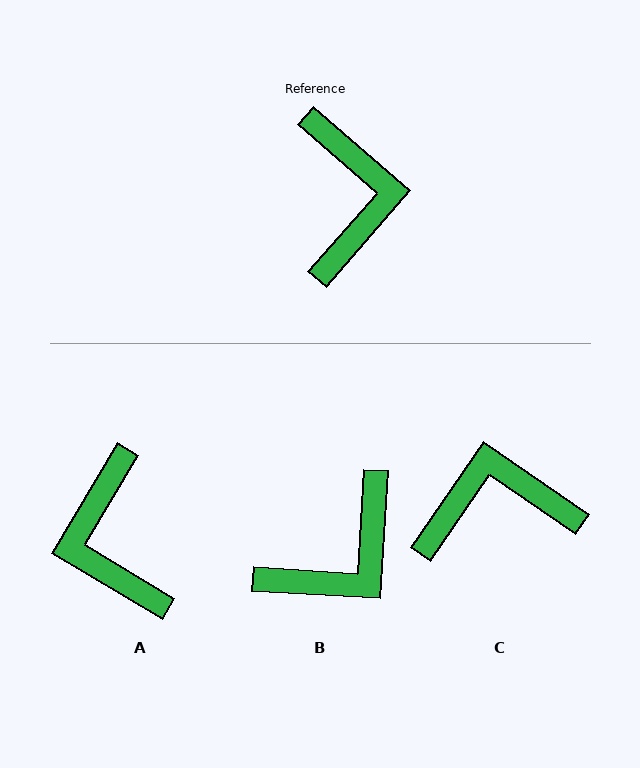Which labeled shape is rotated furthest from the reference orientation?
A, about 170 degrees away.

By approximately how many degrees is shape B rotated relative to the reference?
Approximately 52 degrees clockwise.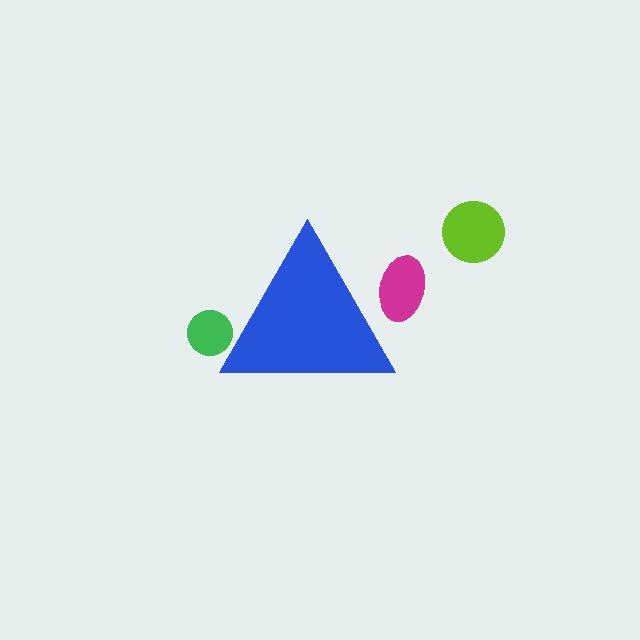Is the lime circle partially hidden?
No, the lime circle is fully visible.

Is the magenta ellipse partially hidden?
Yes, the magenta ellipse is partially hidden behind the blue triangle.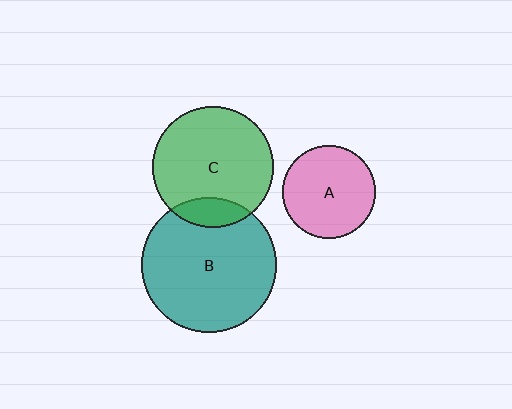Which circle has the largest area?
Circle B (teal).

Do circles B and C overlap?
Yes.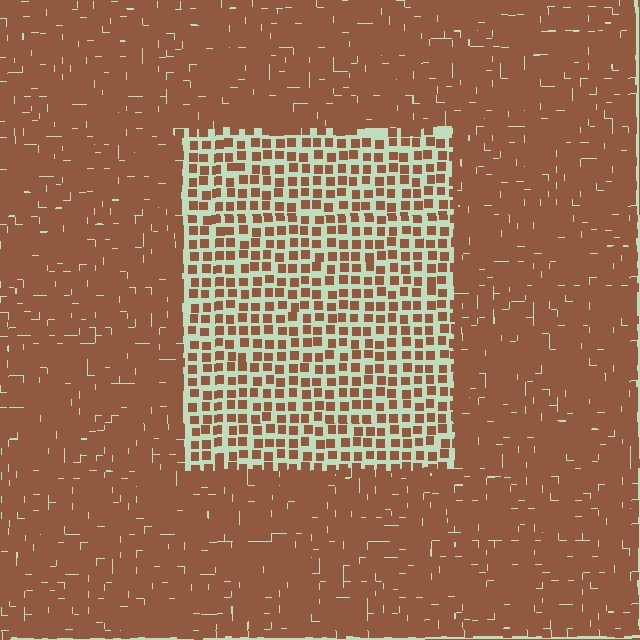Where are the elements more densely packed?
The elements are more densely packed outside the rectangle boundary.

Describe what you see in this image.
The image contains small brown elements arranged at two different densities. A rectangle-shaped region is visible where the elements are less densely packed than the surrounding area.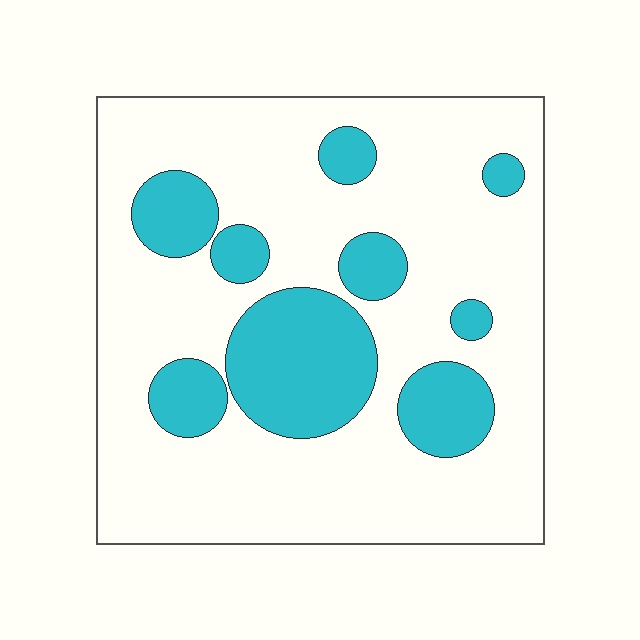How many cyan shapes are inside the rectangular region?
9.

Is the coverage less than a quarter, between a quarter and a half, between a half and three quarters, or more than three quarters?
Less than a quarter.